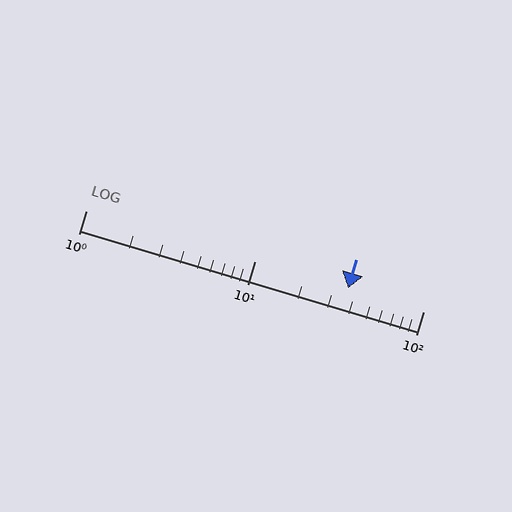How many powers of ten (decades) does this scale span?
The scale spans 2 decades, from 1 to 100.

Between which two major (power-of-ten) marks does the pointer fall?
The pointer is between 10 and 100.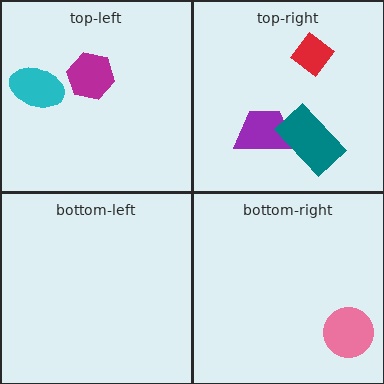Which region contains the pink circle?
The bottom-right region.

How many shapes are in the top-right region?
3.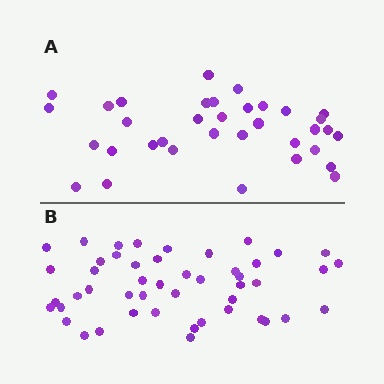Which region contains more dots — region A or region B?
Region B (the bottom region) has more dots.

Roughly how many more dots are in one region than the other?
Region B has approximately 15 more dots than region A.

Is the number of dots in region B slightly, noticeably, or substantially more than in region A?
Region B has noticeably more, but not dramatically so. The ratio is roughly 1.4 to 1.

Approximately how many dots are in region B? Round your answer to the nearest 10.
About 50 dots. (The exact count is 48, which rounds to 50.)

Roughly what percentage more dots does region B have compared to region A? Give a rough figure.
About 35% more.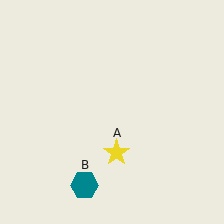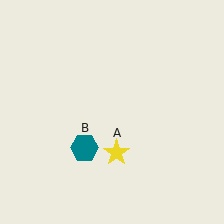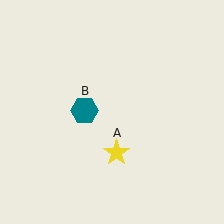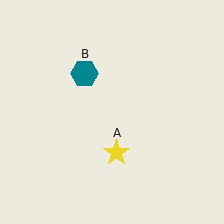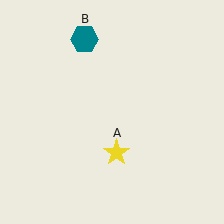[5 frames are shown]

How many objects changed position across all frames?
1 object changed position: teal hexagon (object B).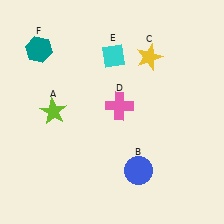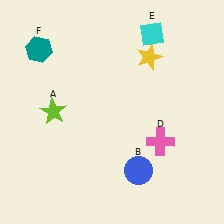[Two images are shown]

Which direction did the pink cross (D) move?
The pink cross (D) moved right.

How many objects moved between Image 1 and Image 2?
2 objects moved between the two images.